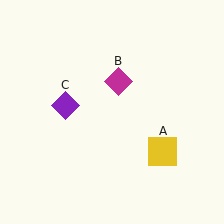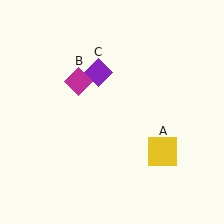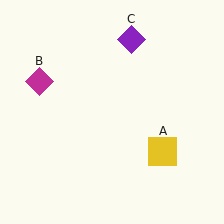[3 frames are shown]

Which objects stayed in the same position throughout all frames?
Yellow square (object A) remained stationary.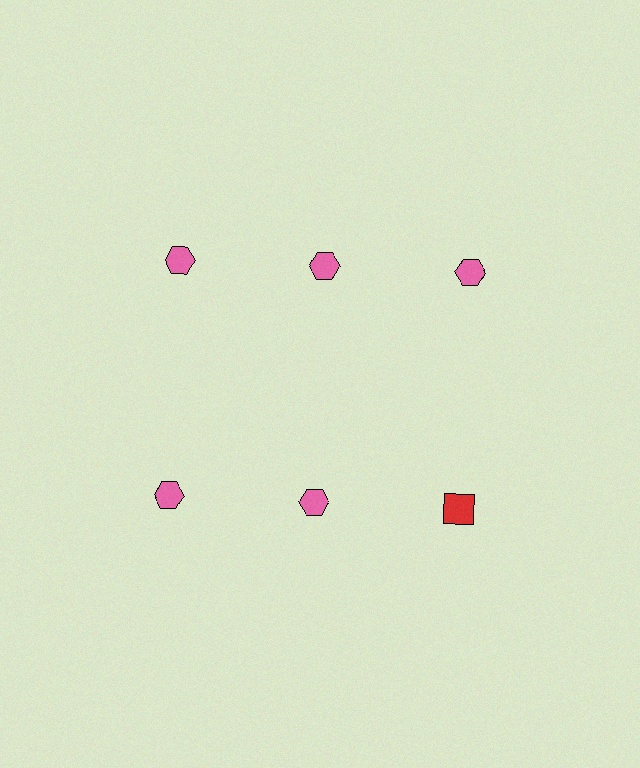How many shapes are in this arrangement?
There are 6 shapes arranged in a grid pattern.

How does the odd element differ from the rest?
It differs in both color (red instead of pink) and shape (square instead of hexagon).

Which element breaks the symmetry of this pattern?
The red square in the second row, center column breaks the symmetry. All other shapes are pink hexagons.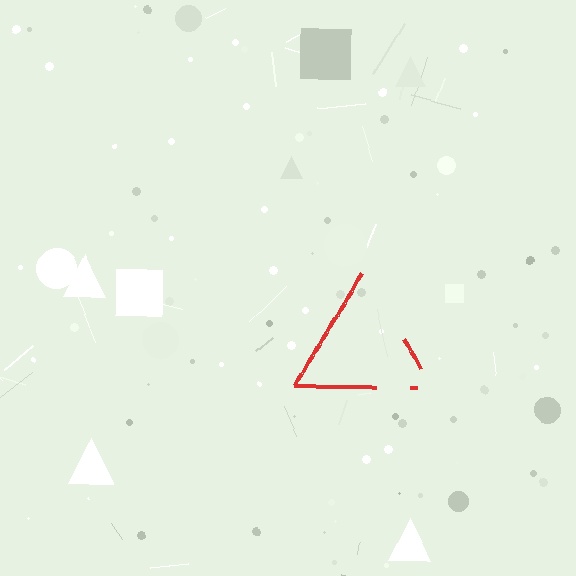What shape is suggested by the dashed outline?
The dashed outline suggests a triangle.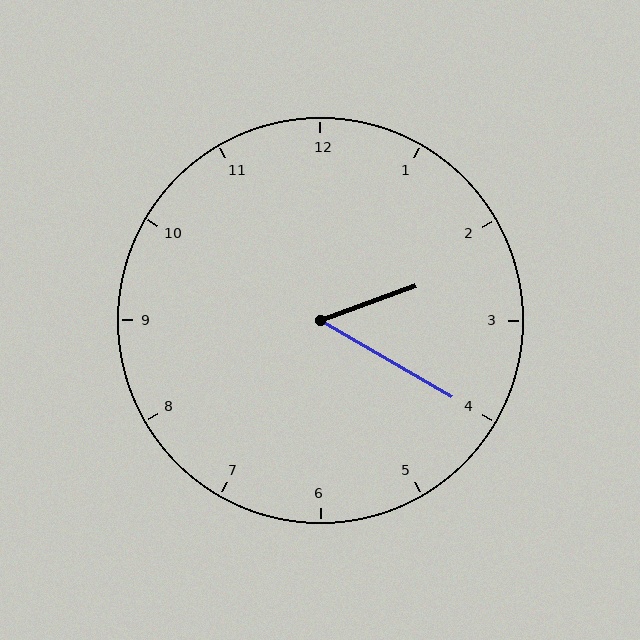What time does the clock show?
2:20.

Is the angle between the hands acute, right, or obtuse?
It is acute.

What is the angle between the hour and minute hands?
Approximately 50 degrees.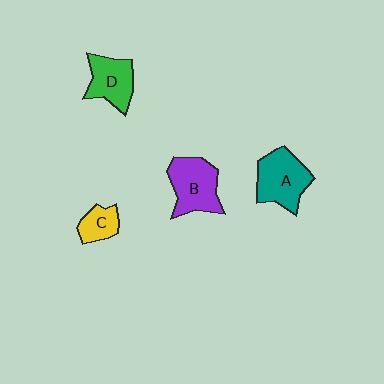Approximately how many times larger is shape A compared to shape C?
Approximately 2.1 times.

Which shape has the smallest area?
Shape C (yellow).